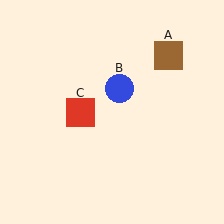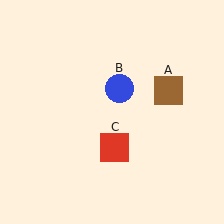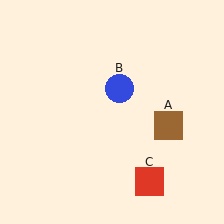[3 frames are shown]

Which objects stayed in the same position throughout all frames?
Blue circle (object B) remained stationary.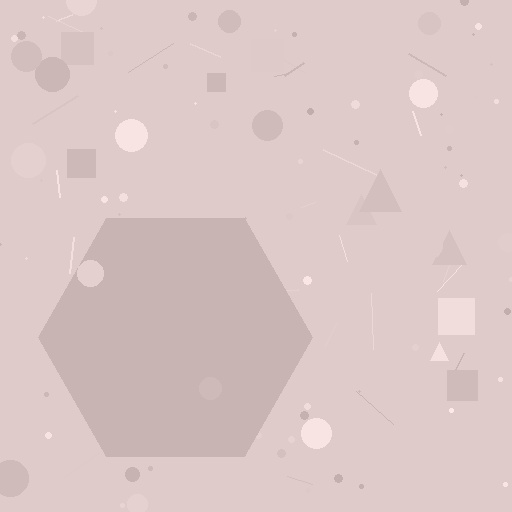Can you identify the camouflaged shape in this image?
The camouflaged shape is a hexagon.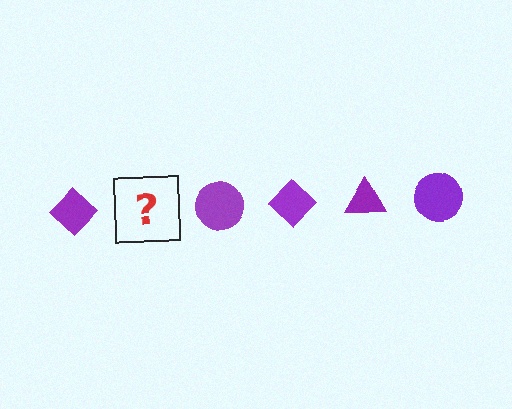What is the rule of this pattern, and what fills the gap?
The rule is that the pattern cycles through diamond, triangle, circle shapes in purple. The gap should be filled with a purple triangle.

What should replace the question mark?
The question mark should be replaced with a purple triangle.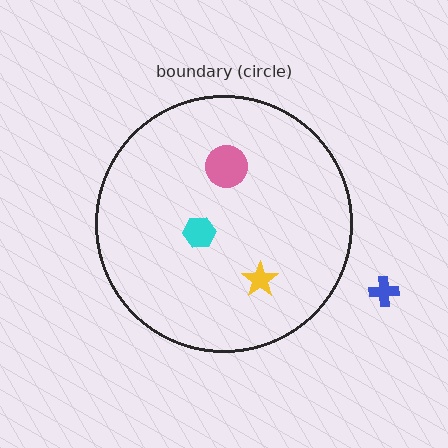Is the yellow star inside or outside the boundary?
Inside.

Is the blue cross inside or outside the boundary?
Outside.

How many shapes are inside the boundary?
3 inside, 1 outside.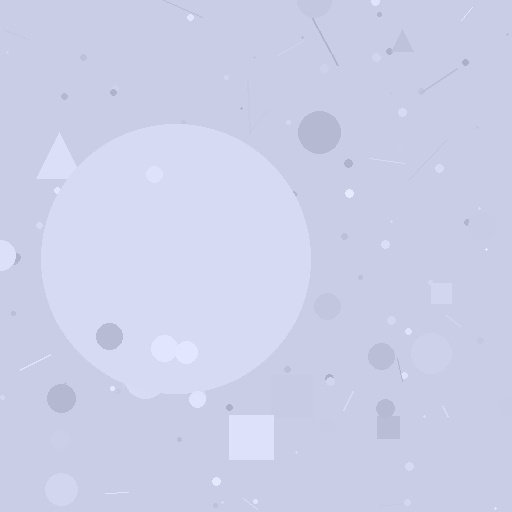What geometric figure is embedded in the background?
A circle is embedded in the background.